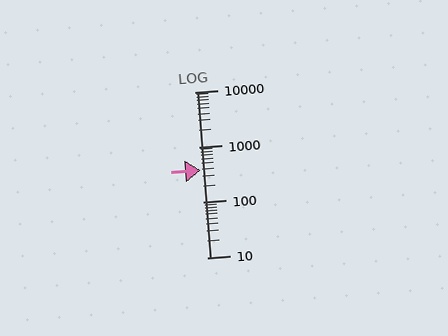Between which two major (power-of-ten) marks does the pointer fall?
The pointer is between 100 and 1000.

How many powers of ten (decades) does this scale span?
The scale spans 3 decades, from 10 to 10000.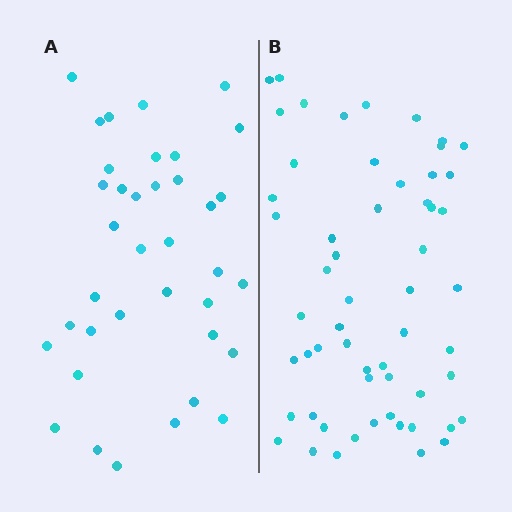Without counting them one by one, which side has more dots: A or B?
Region B (the right region) has more dots.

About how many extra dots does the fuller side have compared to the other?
Region B has approximately 20 more dots than region A.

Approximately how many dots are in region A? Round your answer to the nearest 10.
About 40 dots. (The exact count is 37, which rounds to 40.)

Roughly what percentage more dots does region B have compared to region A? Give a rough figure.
About 55% more.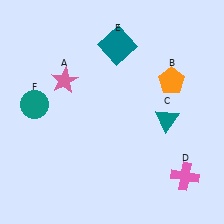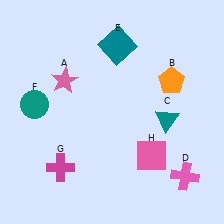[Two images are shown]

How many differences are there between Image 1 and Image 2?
There are 2 differences between the two images.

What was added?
A magenta cross (G), a pink square (H) were added in Image 2.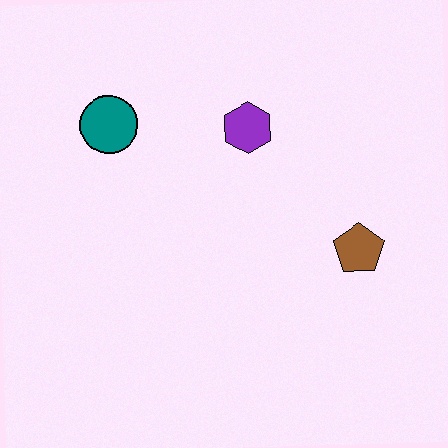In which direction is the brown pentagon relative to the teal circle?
The brown pentagon is to the right of the teal circle.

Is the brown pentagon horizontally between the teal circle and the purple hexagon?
No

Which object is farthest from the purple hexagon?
The brown pentagon is farthest from the purple hexagon.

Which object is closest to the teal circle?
The purple hexagon is closest to the teal circle.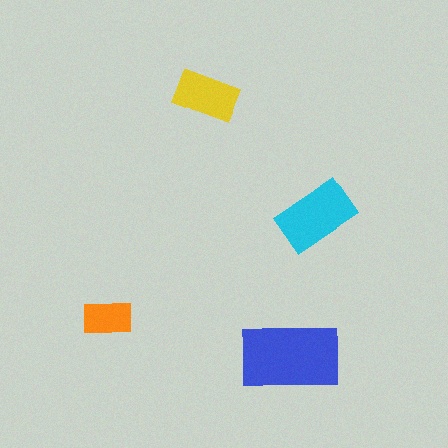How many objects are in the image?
There are 4 objects in the image.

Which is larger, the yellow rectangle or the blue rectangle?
The blue one.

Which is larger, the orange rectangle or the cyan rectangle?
The cyan one.